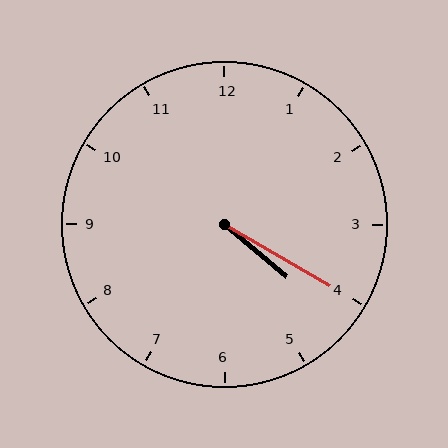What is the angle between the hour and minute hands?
Approximately 10 degrees.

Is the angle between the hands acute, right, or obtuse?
It is acute.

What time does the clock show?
4:20.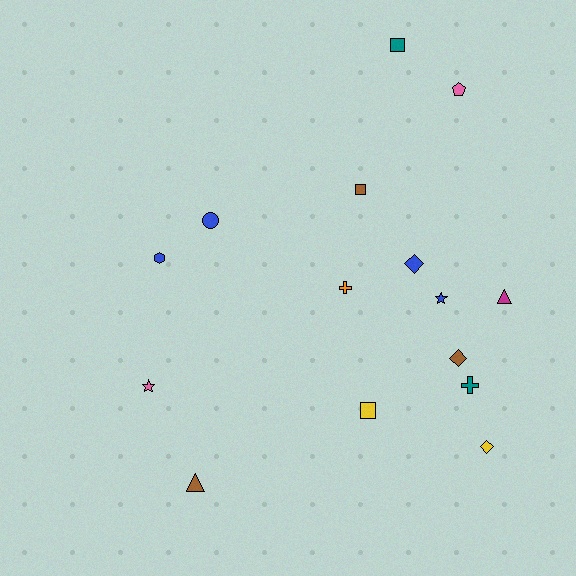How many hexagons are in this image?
There is 1 hexagon.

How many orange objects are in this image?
There is 1 orange object.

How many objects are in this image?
There are 15 objects.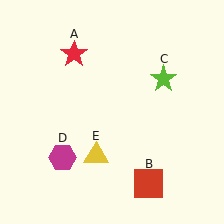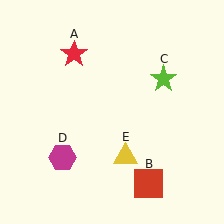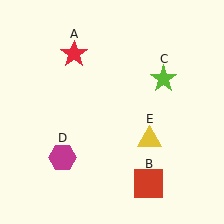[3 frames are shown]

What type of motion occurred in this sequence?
The yellow triangle (object E) rotated counterclockwise around the center of the scene.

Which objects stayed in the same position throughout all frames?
Red star (object A) and red square (object B) and lime star (object C) and magenta hexagon (object D) remained stationary.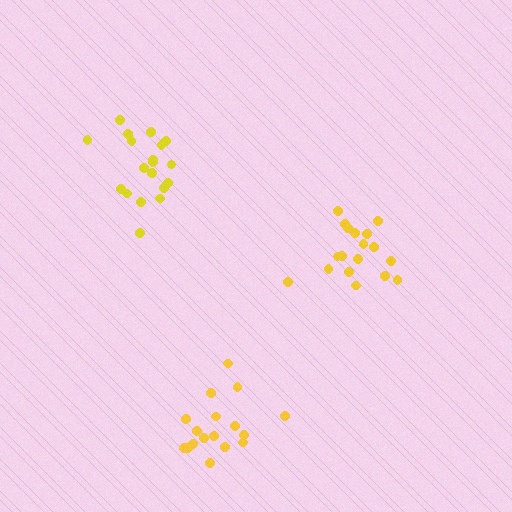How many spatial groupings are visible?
There are 3 spatial groupings.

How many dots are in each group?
Group 1: 18 dots, Group 2: 17 dots, Group 3: 19 dots (54 total).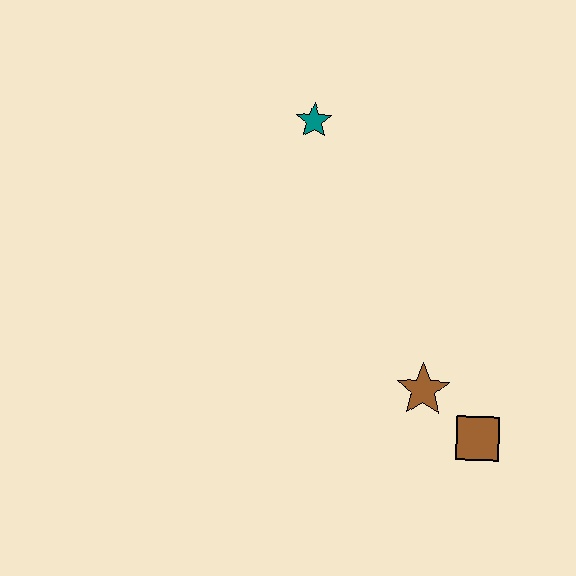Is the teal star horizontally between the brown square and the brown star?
No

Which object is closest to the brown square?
The brown star is closest to the brown square.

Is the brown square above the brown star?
No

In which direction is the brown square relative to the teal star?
The brown square is below the teal star.